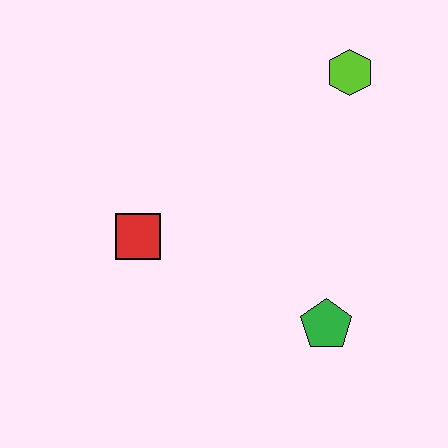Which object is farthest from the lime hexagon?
The red square is farthest from the lime hexagon.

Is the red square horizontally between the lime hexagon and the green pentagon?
No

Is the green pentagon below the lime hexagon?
Yes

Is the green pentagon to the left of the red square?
No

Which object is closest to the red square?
The green pentagon is closest to the red square.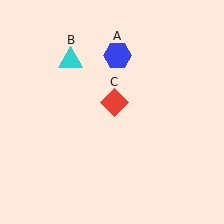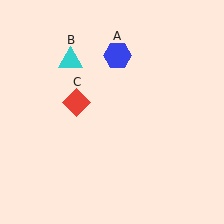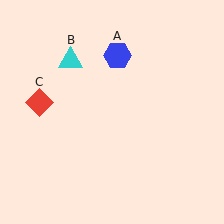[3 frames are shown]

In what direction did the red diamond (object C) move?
The red diamond (object C) moved left.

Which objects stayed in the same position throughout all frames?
Blue hexagon (object A) and cyan triangle (object B) remained stationary.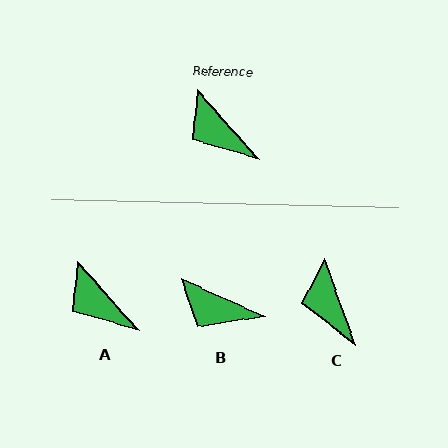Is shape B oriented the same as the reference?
No, it is off by about 24 degrees.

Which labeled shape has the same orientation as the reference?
A.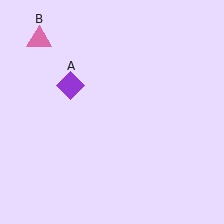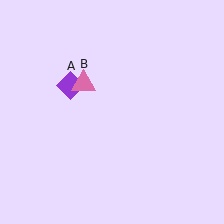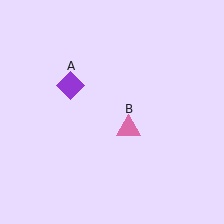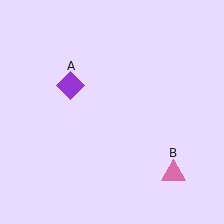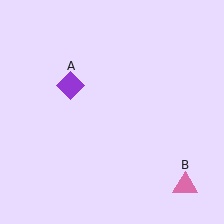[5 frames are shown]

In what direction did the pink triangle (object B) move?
The pink triangle (object B) moved down and to the right.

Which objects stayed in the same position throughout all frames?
Purple diamond (object A) remained stationary.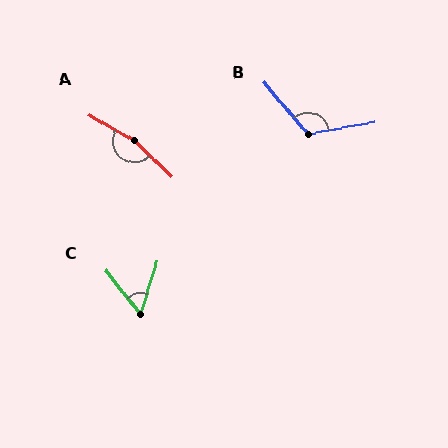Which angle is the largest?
A, at approximately 167 degrees.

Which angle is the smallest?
C, at approximately 55 degrees.